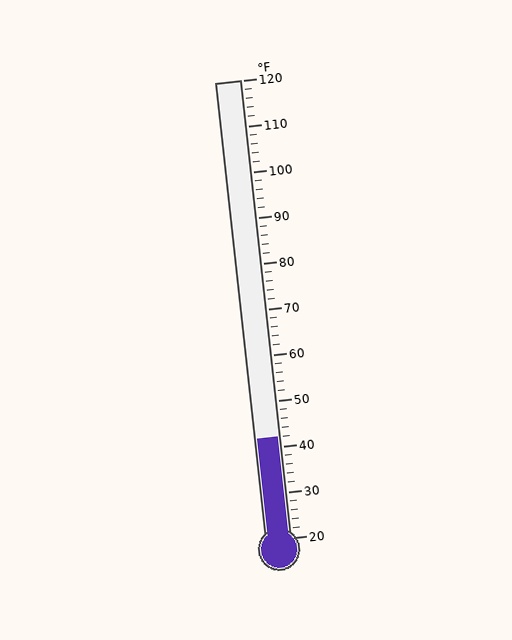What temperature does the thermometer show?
The thermometer shows approximately 42°F.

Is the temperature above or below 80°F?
The temperature is below 80°F.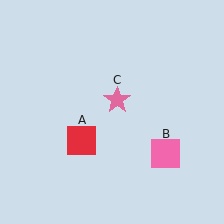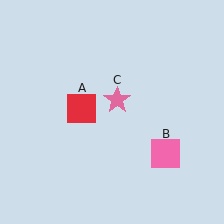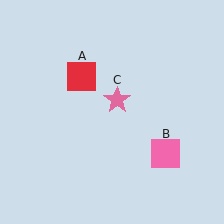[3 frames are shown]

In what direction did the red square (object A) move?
The red square (object A) moved up.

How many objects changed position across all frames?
1 object changed position: red square (object A).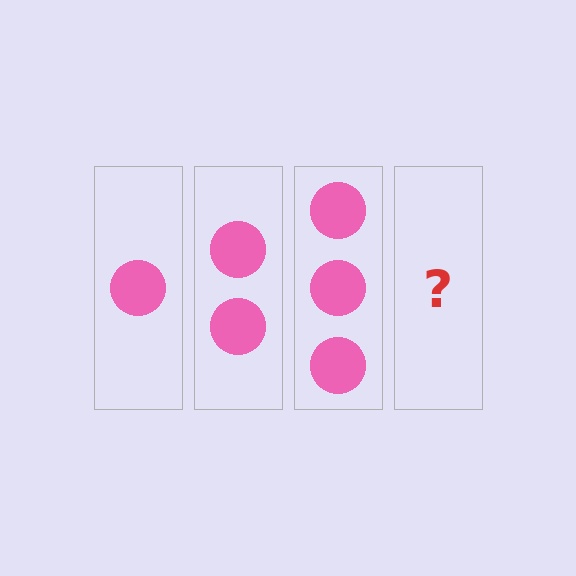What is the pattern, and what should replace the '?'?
The pattern is that each step adds one more circle. The '?' should be 4 circles.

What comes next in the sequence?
The next element should be 4 circles.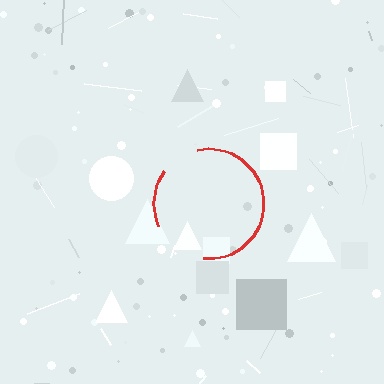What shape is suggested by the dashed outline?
The dashed outline suggests a circle.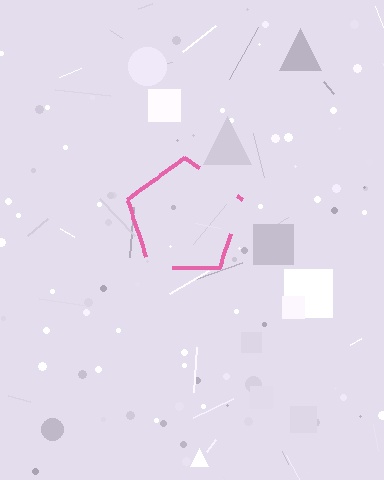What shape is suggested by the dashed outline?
The dashed outline suggests a pentagon.